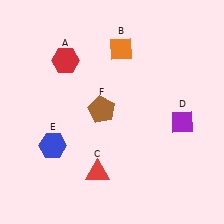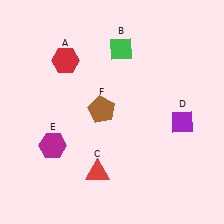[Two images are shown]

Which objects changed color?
B changed from orange to green. E changed from blue to magenta.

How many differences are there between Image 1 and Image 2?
There are 2 differences between the two images.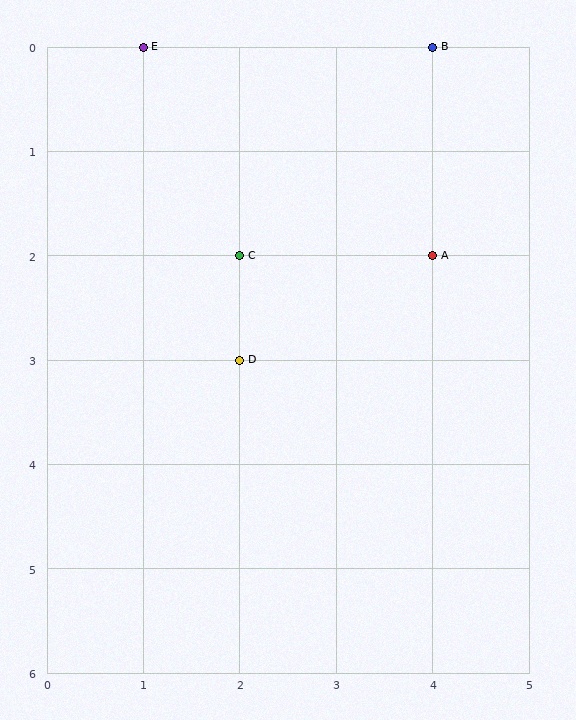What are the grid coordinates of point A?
Point A is at grid coordinates (4, 2).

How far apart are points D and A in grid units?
Points D and A are 2 columns and 1 row apart (about 2.2 grid units diagonally).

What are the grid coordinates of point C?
Point C is at grid coordinates (2, 2).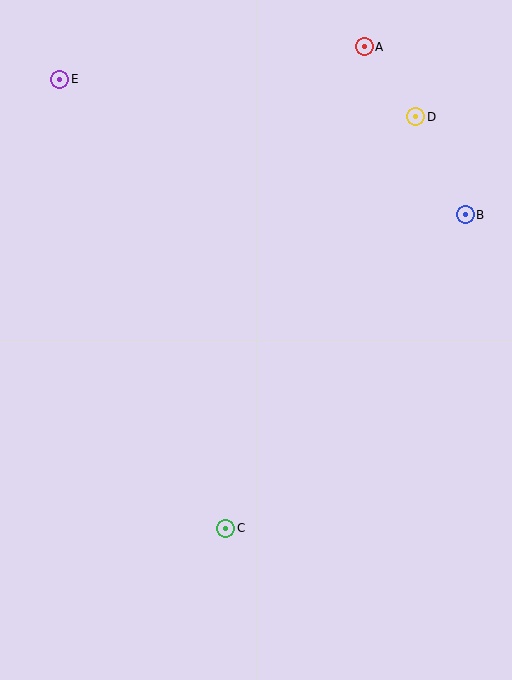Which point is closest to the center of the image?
Point C at (226, 528) is closest to the center.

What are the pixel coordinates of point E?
Point E is at (60, 79).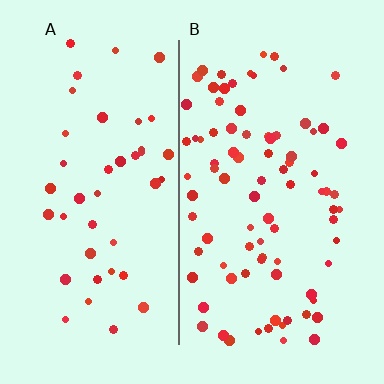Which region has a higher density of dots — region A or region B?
B (the right).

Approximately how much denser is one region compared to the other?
Approximately 2.0× — region B over region A.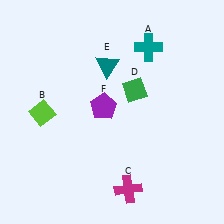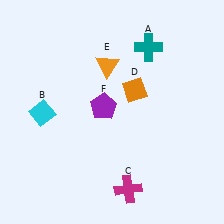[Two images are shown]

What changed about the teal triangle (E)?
In Image 1, E is teal. In Image 2, it changed to orange.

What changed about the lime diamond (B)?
In Image 1, B is lime. In Image 2, it changed to cyan.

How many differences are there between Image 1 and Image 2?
There are 3 differences between the two images.